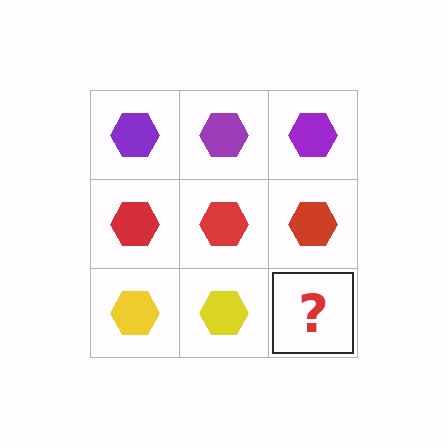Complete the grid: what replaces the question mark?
The question mark should be replaced with a yellow hexagon.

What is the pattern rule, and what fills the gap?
The rule is that each row has a consistent color. The gap should be filled with a yellow hexagon.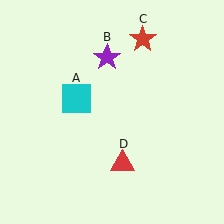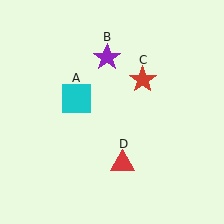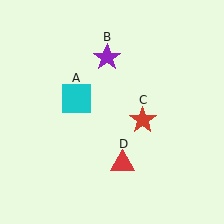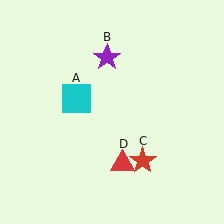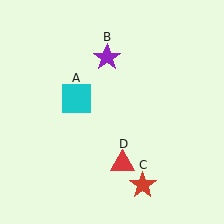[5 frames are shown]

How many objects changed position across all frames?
1 object changed position: red star (object C).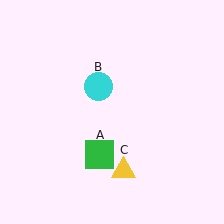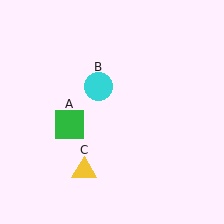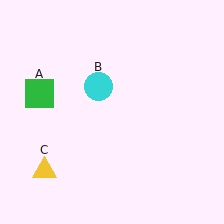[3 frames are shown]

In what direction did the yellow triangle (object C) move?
The yellow triangle (object C) moved left.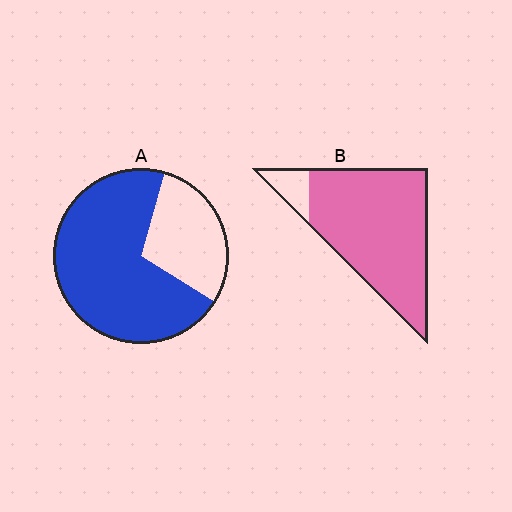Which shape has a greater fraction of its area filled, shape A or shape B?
Shape B.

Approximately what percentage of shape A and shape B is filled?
A is approximately 70% and B is approximately 90%.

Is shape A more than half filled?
Yes.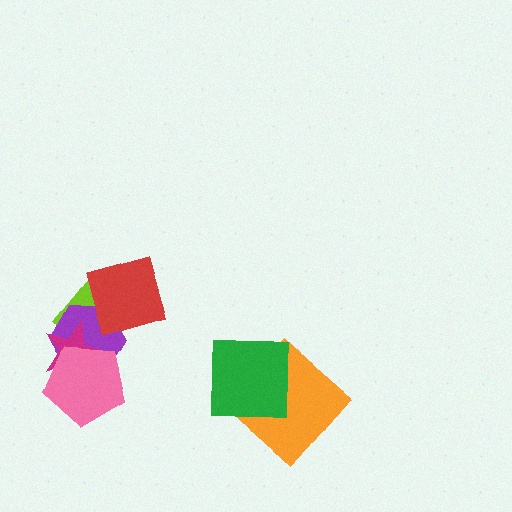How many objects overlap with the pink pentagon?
2 objects overlap with the pink pentagon.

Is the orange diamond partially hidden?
Yes, it is partially covered by another shape.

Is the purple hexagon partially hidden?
Yes, it is partially covered by another shape.